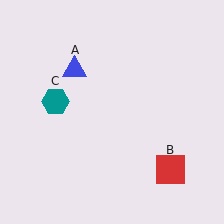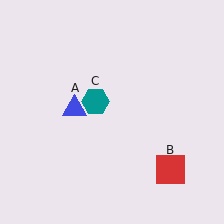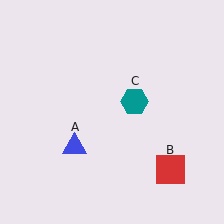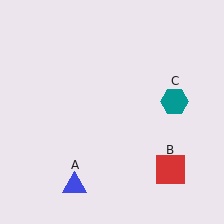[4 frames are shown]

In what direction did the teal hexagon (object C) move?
The teal hexagon (object C) moved right.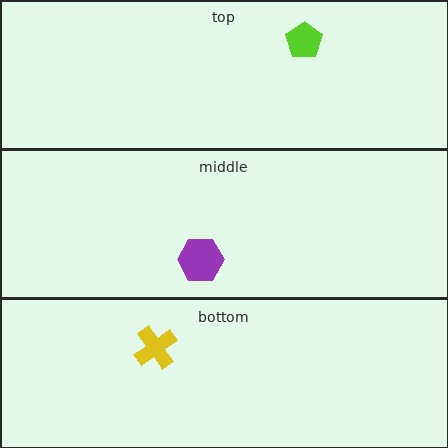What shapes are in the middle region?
The purple hexagon.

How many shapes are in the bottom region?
1.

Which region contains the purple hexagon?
The middle region.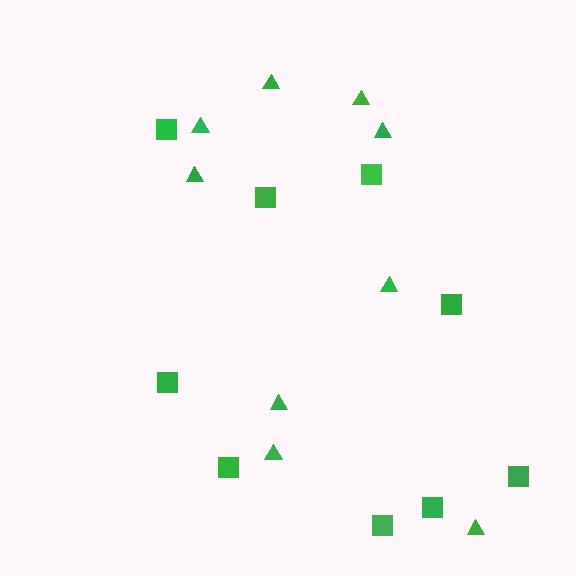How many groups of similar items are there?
There are 2 groups: one group of squares (9) and one group of triangles (9).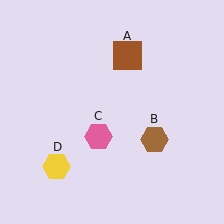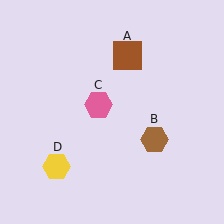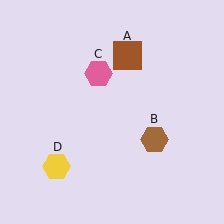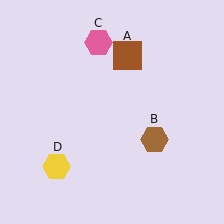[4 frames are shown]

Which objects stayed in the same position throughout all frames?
Brown square (object A) and brown hexagon (object B) and yellow hexagon (object D) remained stationary.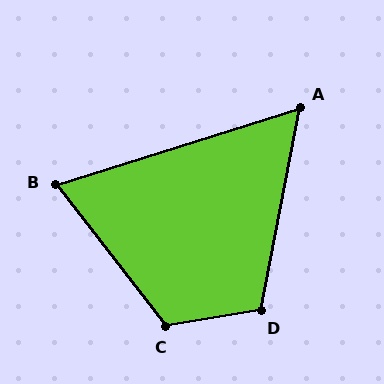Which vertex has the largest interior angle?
C, at approximately 118 degrees.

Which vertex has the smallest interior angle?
A, at approximately 62 degrees.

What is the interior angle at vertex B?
Approximately 69 degrees (acute).